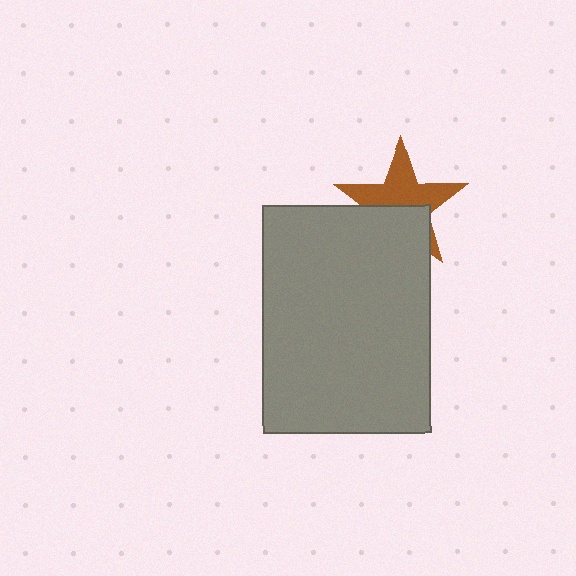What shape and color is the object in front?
The object in front is a gray rectangle.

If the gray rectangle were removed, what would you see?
You would see the complete brown star.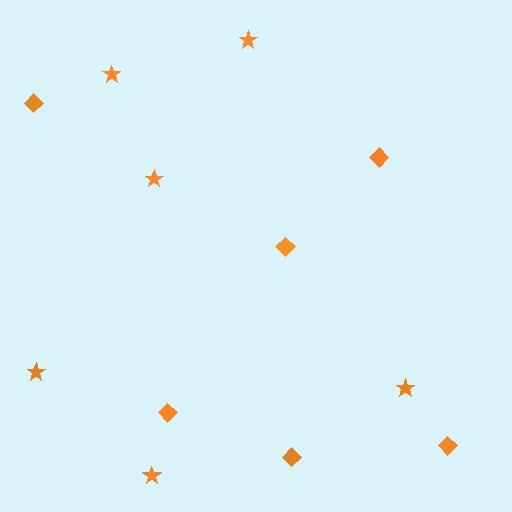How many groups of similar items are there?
There are 2 groups: one group of diamonds (6) and one group of stars (6).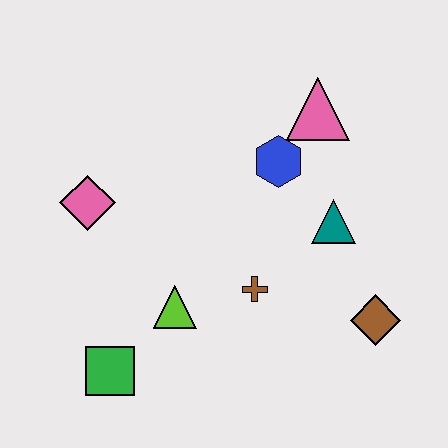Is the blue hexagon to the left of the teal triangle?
Yes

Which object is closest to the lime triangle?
The brown cross is closest to the lime triangle.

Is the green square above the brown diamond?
No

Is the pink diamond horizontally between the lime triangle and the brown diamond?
No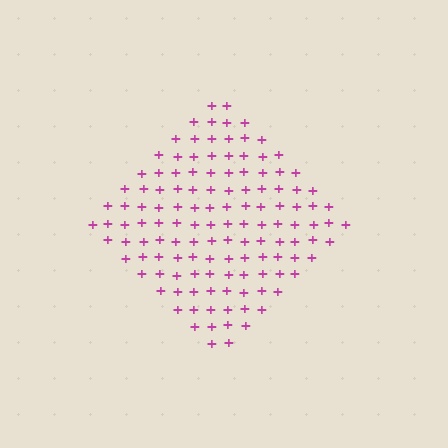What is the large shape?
The large shape is a diamond.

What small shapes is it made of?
It is made of small plus signs.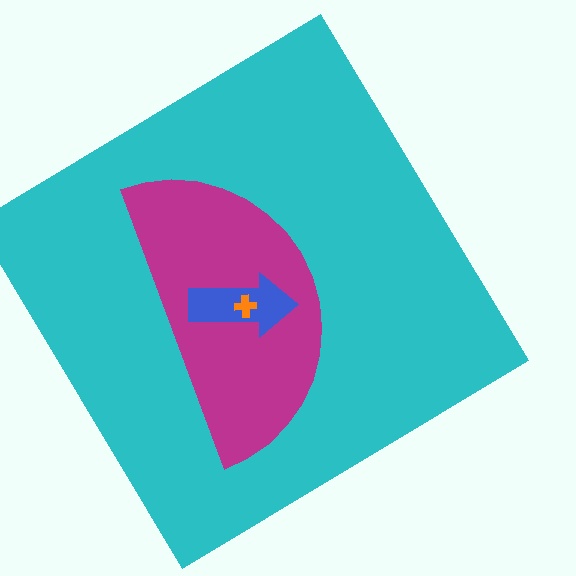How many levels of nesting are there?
4.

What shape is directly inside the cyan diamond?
The magenta semicircle.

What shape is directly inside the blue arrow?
The orange cross.